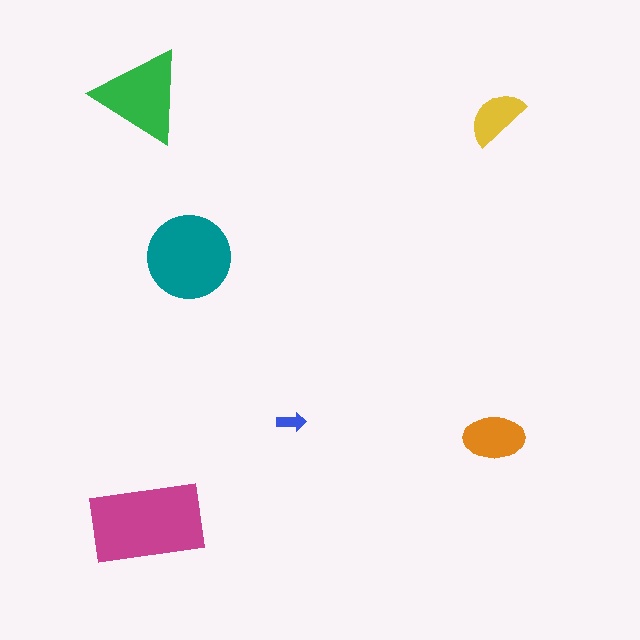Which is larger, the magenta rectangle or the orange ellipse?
The magenta rectangle.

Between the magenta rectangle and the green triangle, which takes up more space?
The magenta rectangle.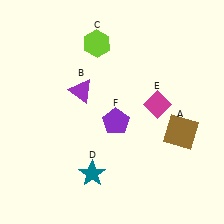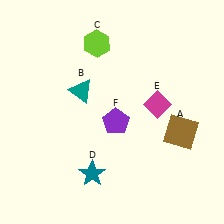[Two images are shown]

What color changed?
The triangle (B) changed from purple in Image 1 to teal in Image 2.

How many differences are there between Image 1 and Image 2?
There is 1 difference between the two images.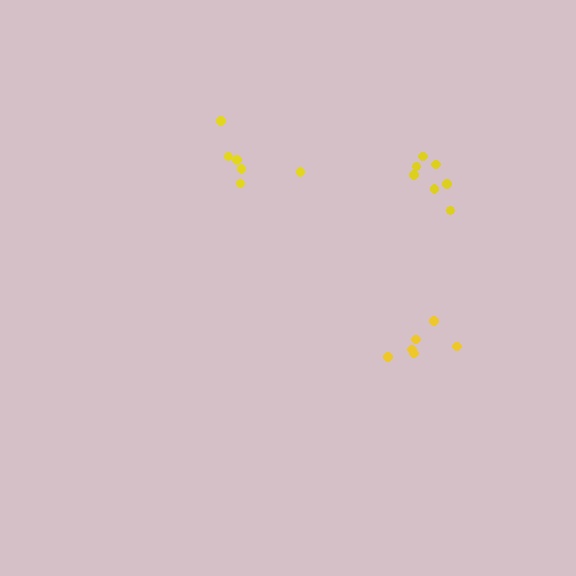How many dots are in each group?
Group 1: 6 dots, Group 2: 6 dots, Group 3: 7 dots (19 total).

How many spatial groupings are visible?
There are 3 spatial groupings.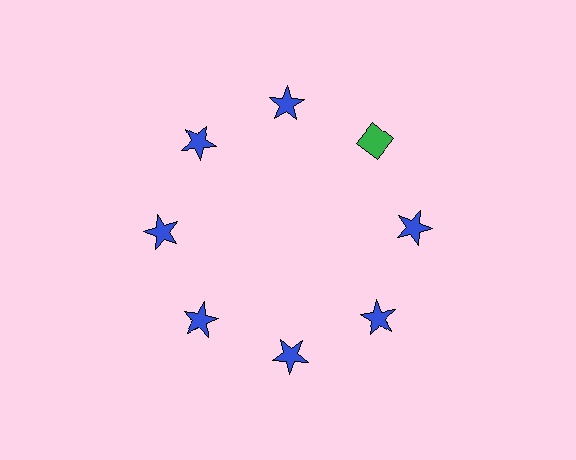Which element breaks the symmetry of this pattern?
The green diamond at roughly the 2 o'clock position breaks the symmetry. All other shapes are blue stars.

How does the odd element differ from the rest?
It differs in both color (green instead of blue) and shape (diamond instead of star).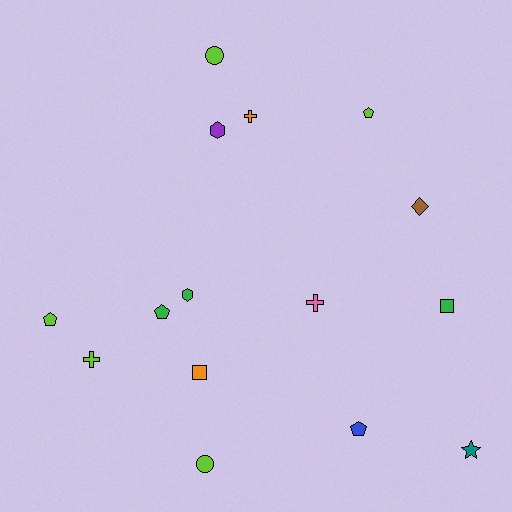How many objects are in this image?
There are 15 objects.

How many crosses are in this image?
There are 3 crosses.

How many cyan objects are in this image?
There are no cyan objects.